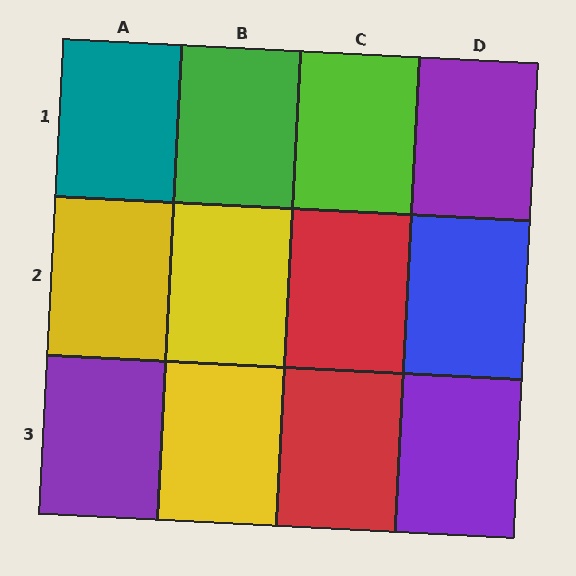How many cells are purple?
3 cells are purple.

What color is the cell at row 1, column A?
Teal.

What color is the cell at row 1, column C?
Lime.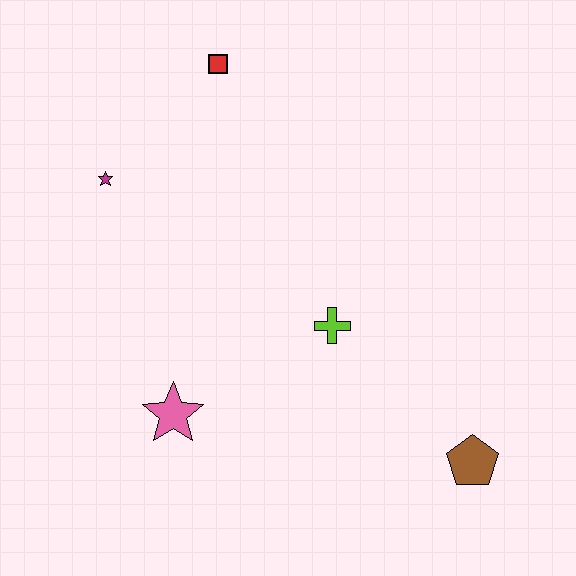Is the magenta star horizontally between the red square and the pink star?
No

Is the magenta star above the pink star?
Yes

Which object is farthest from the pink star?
The red square is farthest from the pink star.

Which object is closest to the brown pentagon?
The lime cross is closest to the brown pentagon.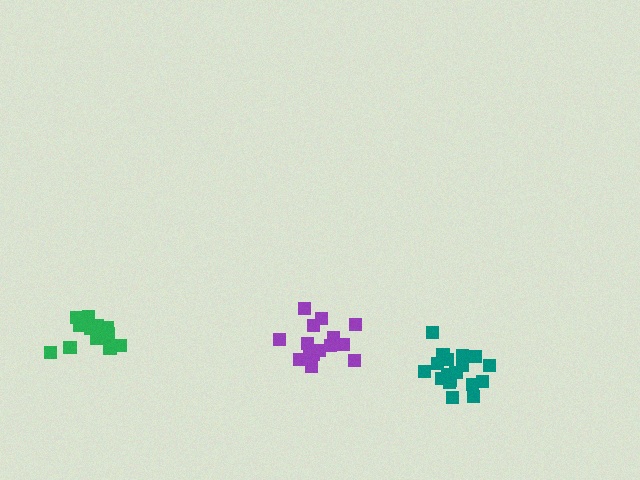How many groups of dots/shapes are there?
There are 3 groups.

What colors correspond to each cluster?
The clusters are colored: purple, teal, green.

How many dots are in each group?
Group 1: 15 dots, Group 2: 18 dots, Group 3: 18 dots (51 total).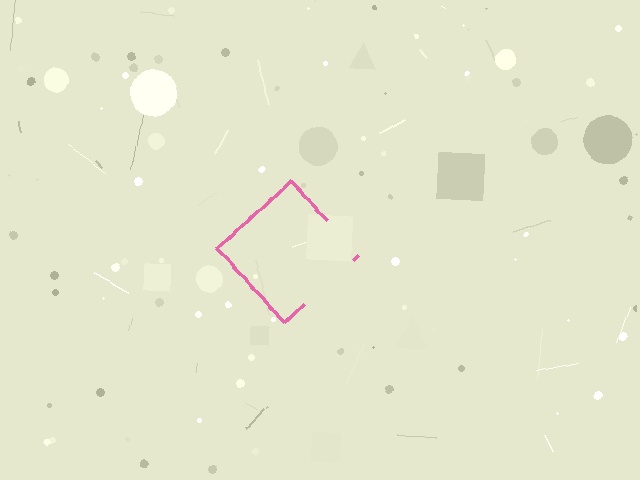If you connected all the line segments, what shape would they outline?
They would outline a diamond.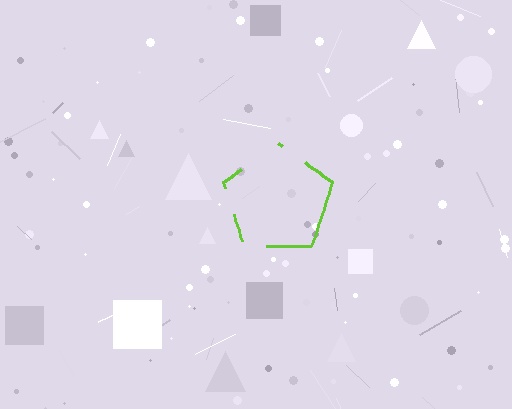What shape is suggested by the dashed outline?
The dashed outline suggests a pentagon.